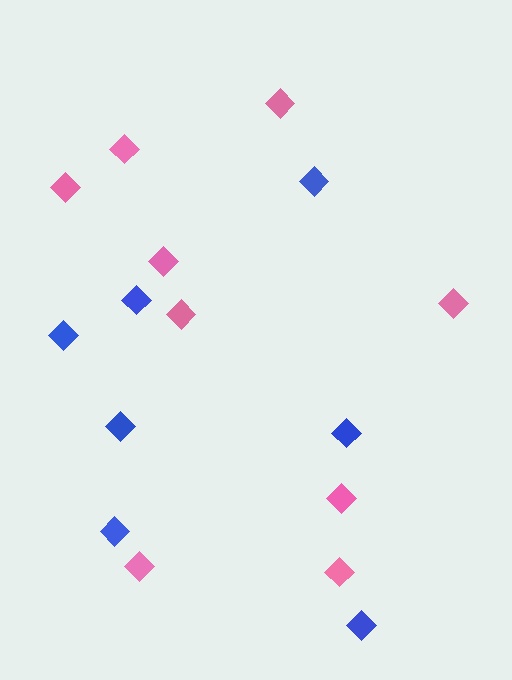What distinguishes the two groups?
There are 2 groups: one group of pink diamonds (9) and one group of blue diamonds (7).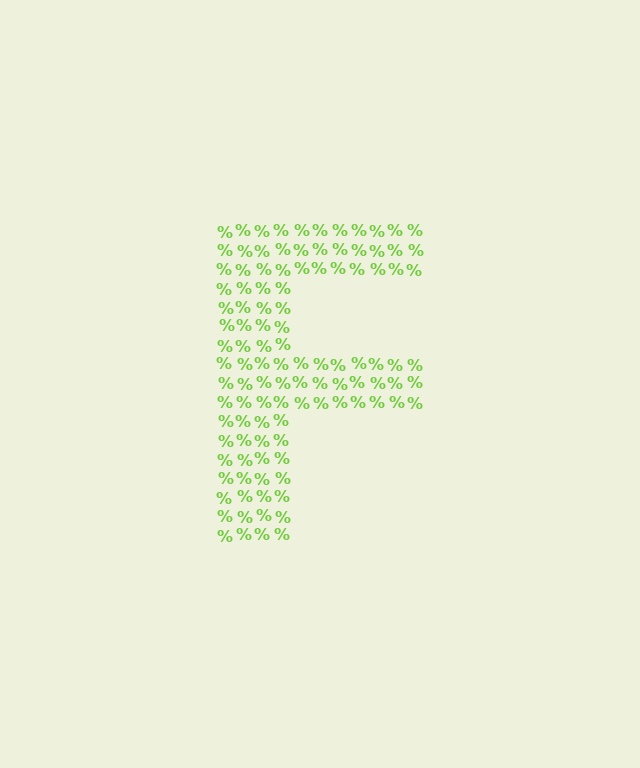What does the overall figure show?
The overall figure shows the letter F.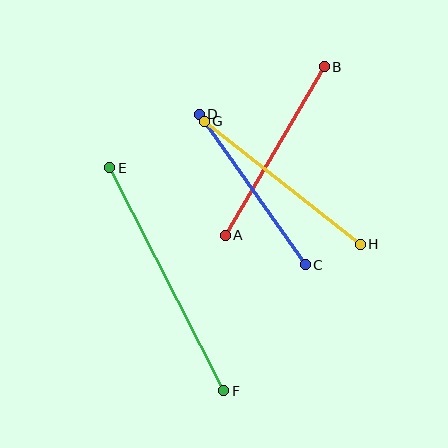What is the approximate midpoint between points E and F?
The midpoint is at approximately (167, 279) pixels.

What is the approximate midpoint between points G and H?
The midpoint is at approximately (282, 183) pixels.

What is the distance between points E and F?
The distance is approximately 250 pixels.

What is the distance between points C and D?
The distance is approximately 184 pixels.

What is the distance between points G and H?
The distance is approximately 198 pixels.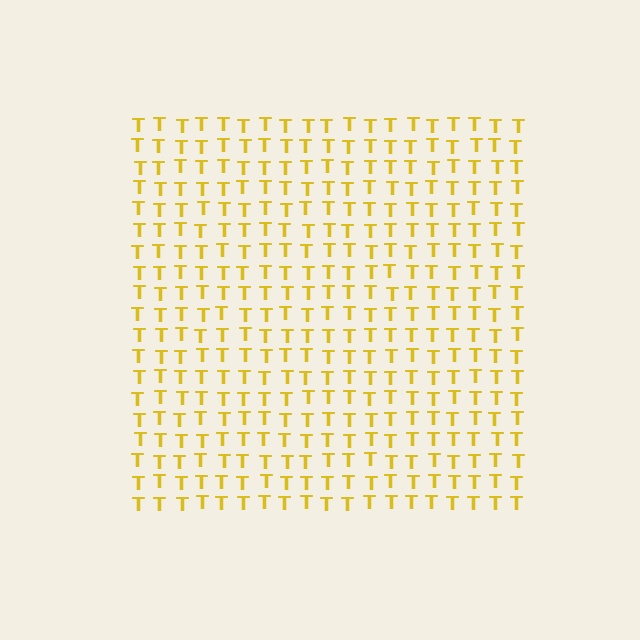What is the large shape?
The large shape is a square.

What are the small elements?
The small elements are letter T's.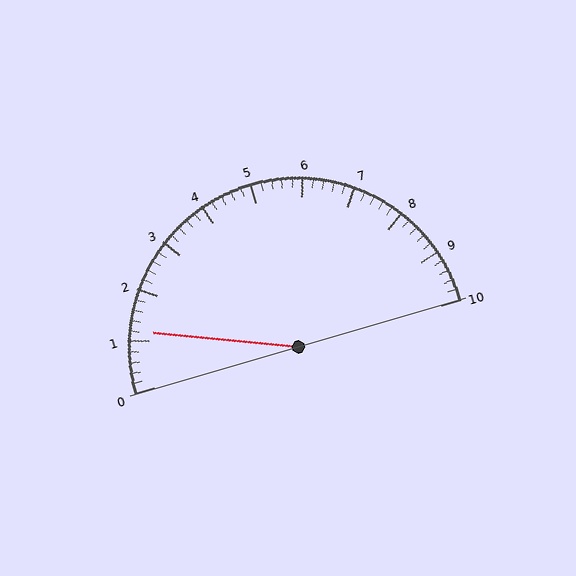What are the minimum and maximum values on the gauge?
The gauge ranges from 0 to 10.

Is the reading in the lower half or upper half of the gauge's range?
The reading is in the lower half of the range (0 to 10).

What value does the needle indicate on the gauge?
The needle indicates approximately 1.2.